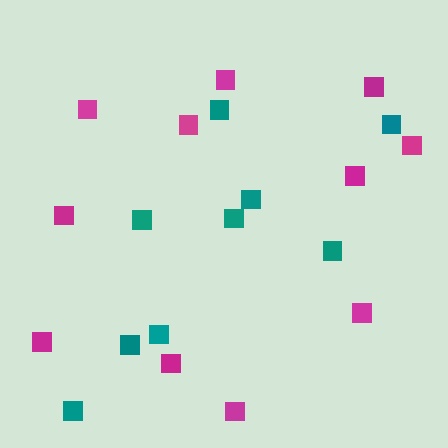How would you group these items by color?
There are 2 groups: one group of magenta squares (11) and one group of teal squares (9).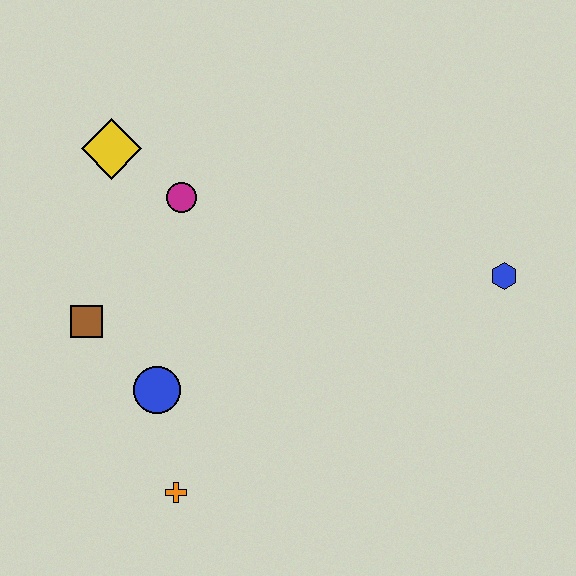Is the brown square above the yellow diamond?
No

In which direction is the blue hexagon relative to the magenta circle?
The blue hexagon is to the right of the magenta circle.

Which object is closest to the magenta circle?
The yellow diamond is closest to the magenta circle.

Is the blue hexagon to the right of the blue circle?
Yes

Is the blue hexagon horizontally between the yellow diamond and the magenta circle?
No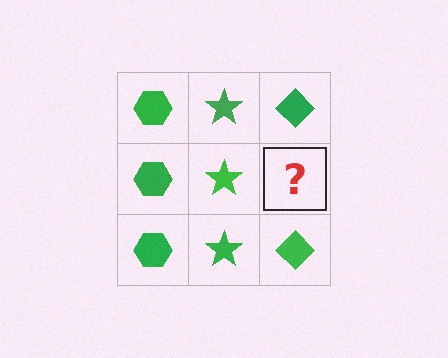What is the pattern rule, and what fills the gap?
The rule is that each column has a consistent shape. The gap should be filled with a green diamond.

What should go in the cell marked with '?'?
The missing cell should contain a green diamond.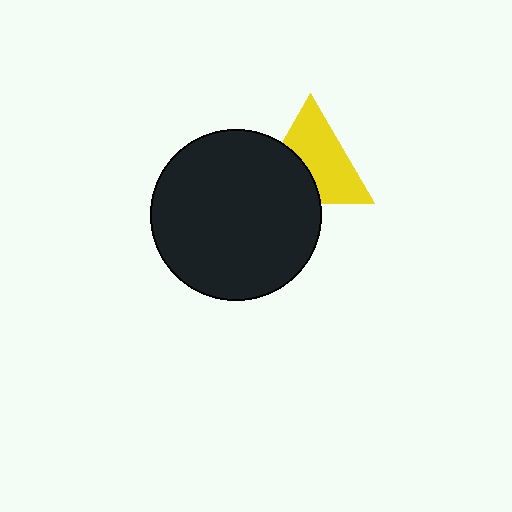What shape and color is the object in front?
The object in front is a black circle.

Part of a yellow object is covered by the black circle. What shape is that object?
It is a triangle.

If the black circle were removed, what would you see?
You would see the complete yellow triangle.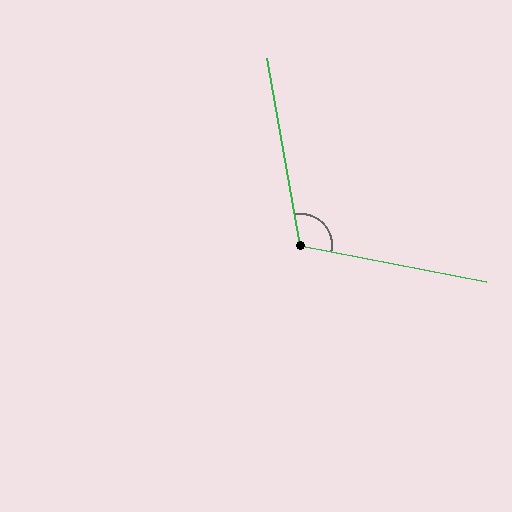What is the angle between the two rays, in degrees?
Approximately 111 degrees.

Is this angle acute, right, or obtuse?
It is obtuse.